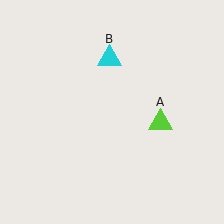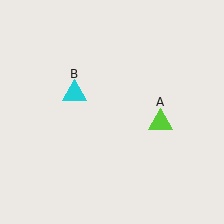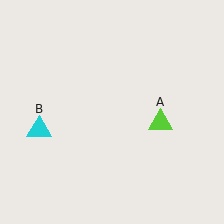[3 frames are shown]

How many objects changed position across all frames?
1 object changed position: cyan triangle (object B).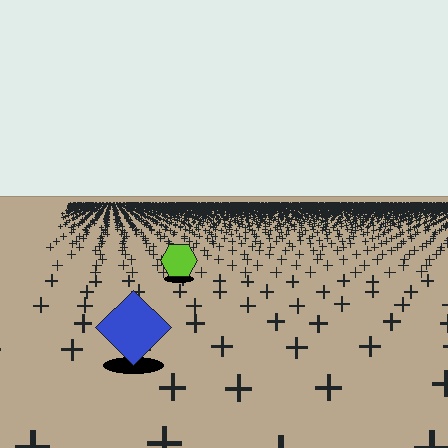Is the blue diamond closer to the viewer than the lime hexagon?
Yes. The blue diamond is closer — you can tell from the texture gradient: the ground texture is coarser near it.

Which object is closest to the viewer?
The blue diamond is closest. The texture marks near it are larger and more spread out.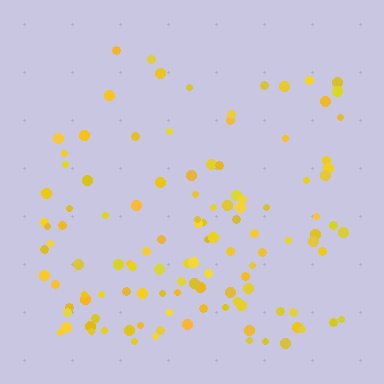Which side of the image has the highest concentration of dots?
The bottom.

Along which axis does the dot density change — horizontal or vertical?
Vertical.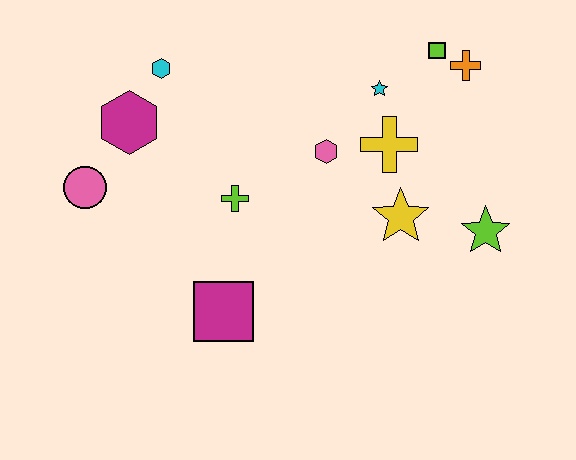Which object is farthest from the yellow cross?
The pink circle is farthest from the yellow cross.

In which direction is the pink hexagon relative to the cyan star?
The pink hexagon is below the cyan star.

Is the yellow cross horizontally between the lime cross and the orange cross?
Yes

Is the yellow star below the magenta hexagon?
Yes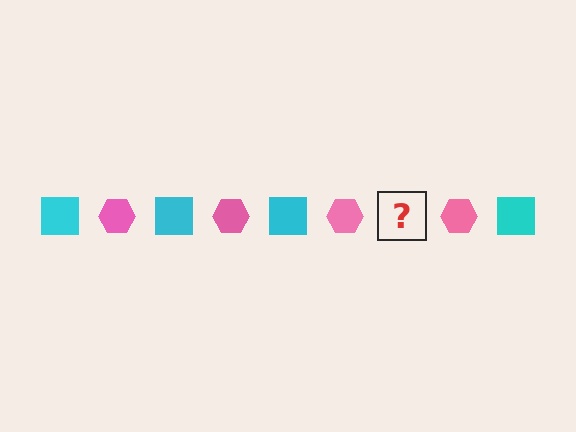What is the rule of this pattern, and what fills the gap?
The rule is that the pattern alternates between cyan square and pink hexagon. The gap should be filled with a cyan square.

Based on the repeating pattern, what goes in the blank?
The blank should be a cyan square.